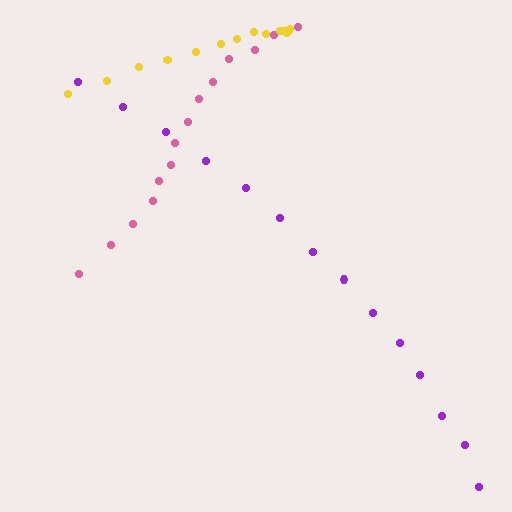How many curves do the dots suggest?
There are 3 distinct paths.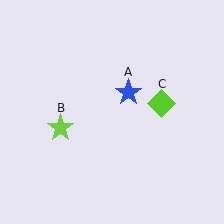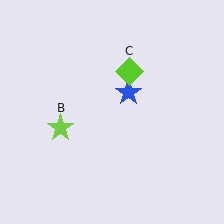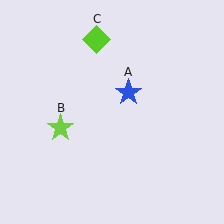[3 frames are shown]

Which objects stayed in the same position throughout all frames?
Blue star (object A) and lime star (object B) remained stationary.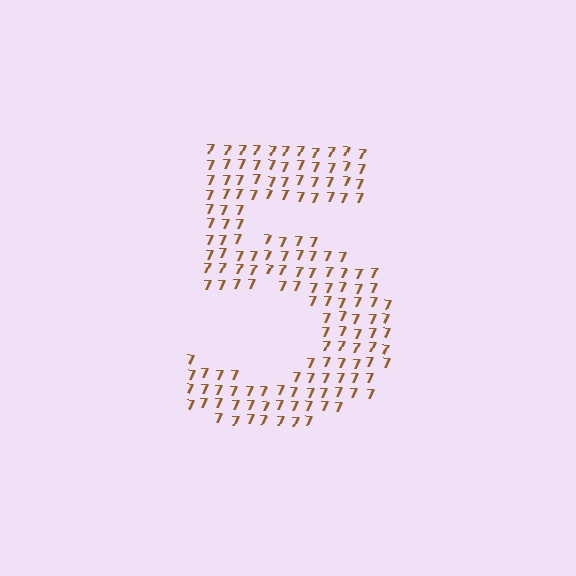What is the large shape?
The large shape is the digit 5.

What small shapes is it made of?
It is made of small digit 7's.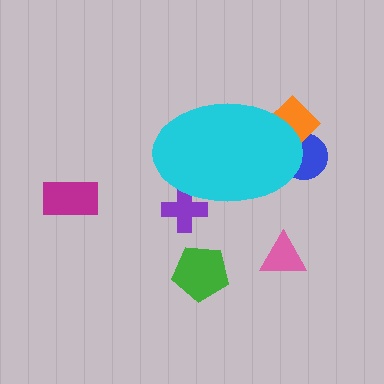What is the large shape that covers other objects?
A cyan ellipse.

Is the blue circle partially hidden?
Yes, the blue circle is partially hidden behind the cyan ellipse.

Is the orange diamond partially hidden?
Yes, the orange diamond is partially hidden behind the cyan ellipse.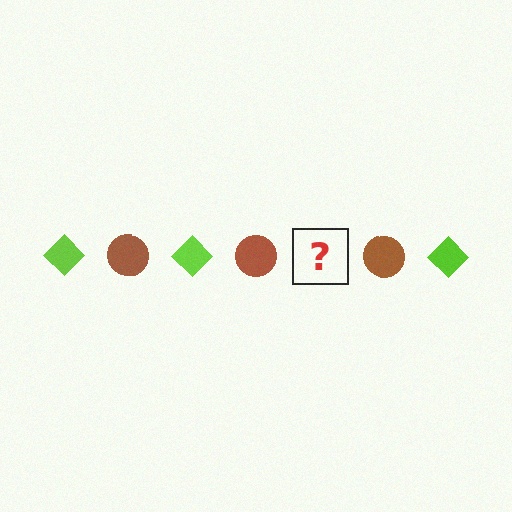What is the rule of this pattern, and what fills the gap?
The rule is that the pattern alternates between lime diamond and brown circle. The gap should be filled with a lime diamond.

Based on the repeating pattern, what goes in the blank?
The blank should be a lime diamond.